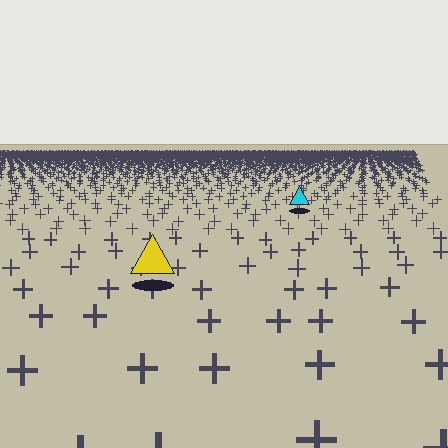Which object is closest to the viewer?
The yellow triangle is closest. The texture marks near it are larger and more spread out.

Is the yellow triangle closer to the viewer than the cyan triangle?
Yes. The yellow triangle is closer — you can tell from the texture gradient: the ground texture is coarser near it.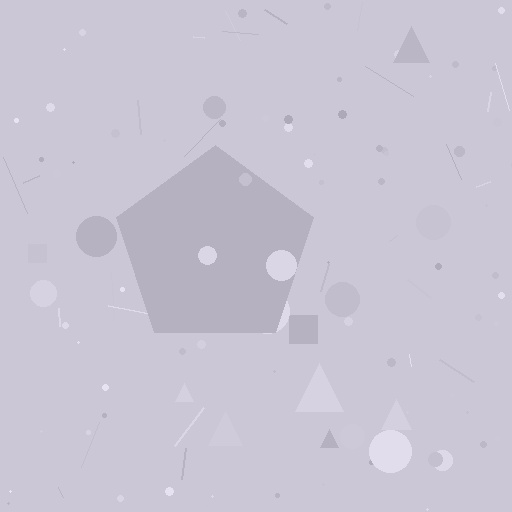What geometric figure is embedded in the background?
A pentagon is embedded in the background.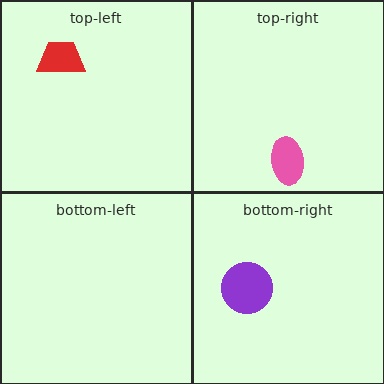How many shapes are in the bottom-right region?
1.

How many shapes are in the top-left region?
1.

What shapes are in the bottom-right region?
The purple circle.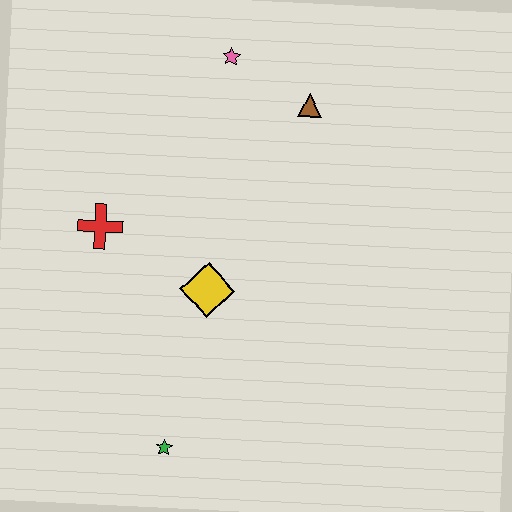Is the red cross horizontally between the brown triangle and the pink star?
No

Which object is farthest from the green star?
The pink star is farthest from the green star.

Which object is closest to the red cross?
The yellow diamond is closest to the red cross.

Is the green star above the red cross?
No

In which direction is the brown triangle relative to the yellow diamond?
The brown triangle is above the yellow diamond.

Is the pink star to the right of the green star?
Yes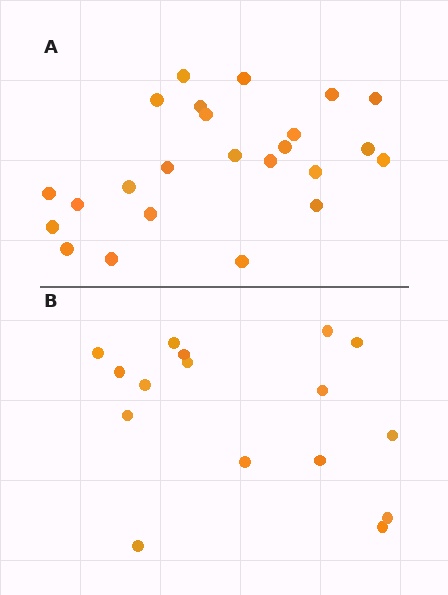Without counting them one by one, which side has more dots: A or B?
Region A (the top region) has more dots.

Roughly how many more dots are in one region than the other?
Region A has roughly 8 or so more dots than region B.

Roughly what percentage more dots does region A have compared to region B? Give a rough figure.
About 50% more.